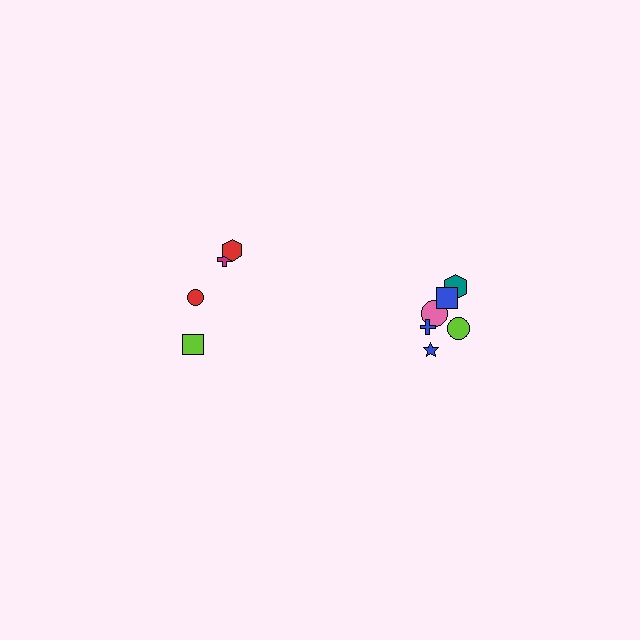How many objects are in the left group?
There are 4 objects.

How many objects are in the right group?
There are 6 objects.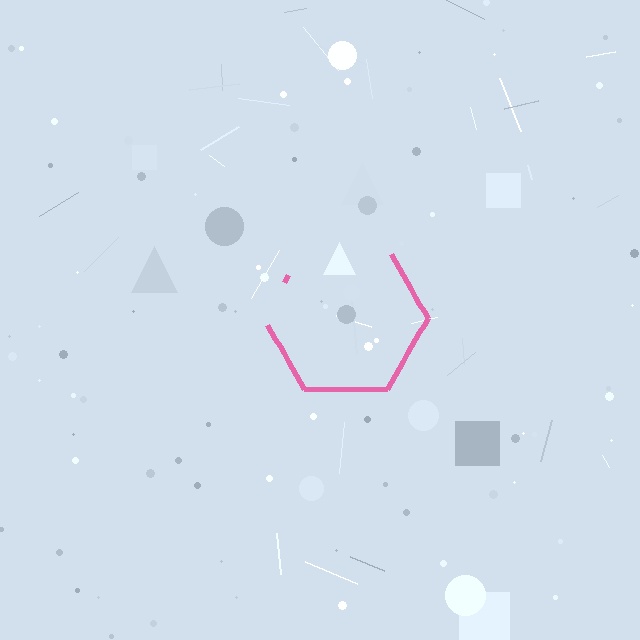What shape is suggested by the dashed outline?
The dashed outline suggests a hexagon.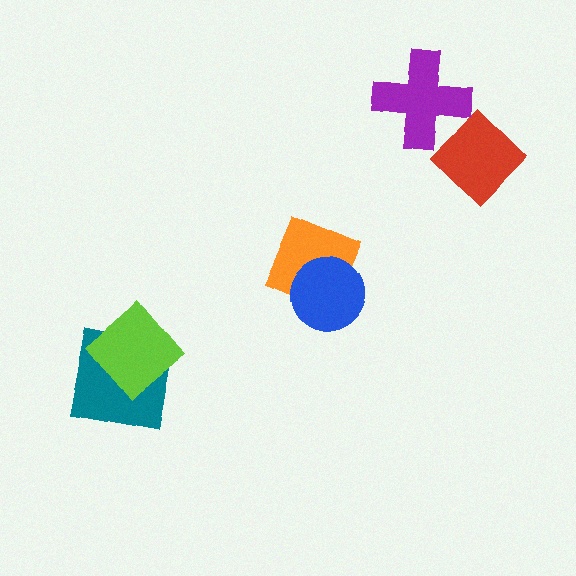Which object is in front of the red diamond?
The purple cross is in front of the red diamond.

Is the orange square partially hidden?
Yes, it is partially covered by another shape.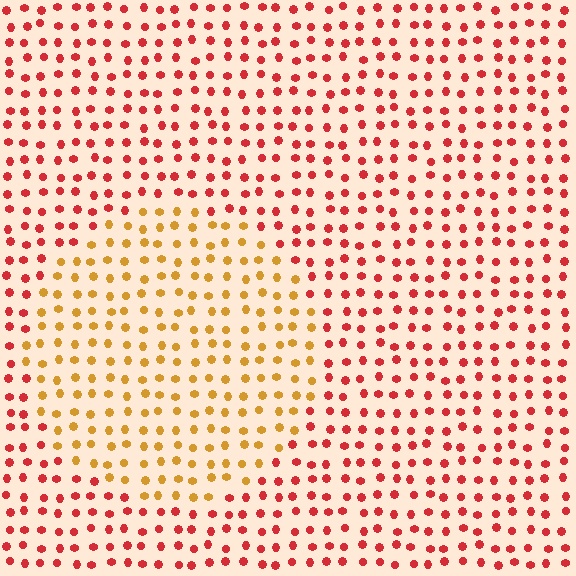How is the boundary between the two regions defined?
The boundary is defined purely by a slight shift in hue (about 43 degrees). Spacing, size, and orientation are identical on both sides.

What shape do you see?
I see a circle.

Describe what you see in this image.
The image is filled with small red elements in a uniform arrangement. A circle-shaped region is visible where the elements are tinted to a slightly different hue, forming a subtle color boundary.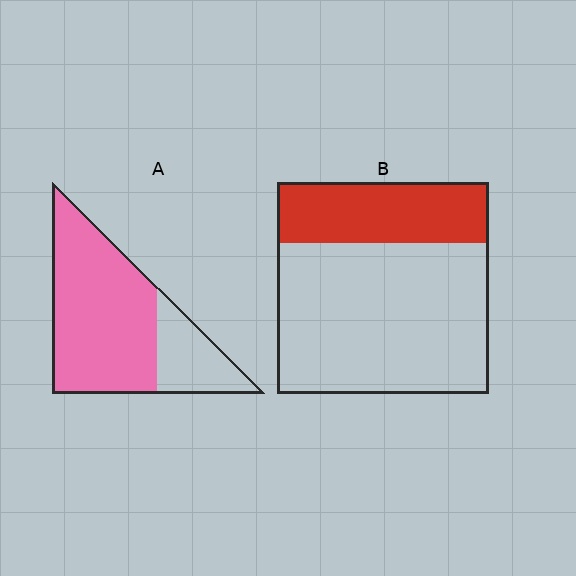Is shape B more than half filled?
No.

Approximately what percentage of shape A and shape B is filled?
A is approximately 75% and B is approximately 30%.